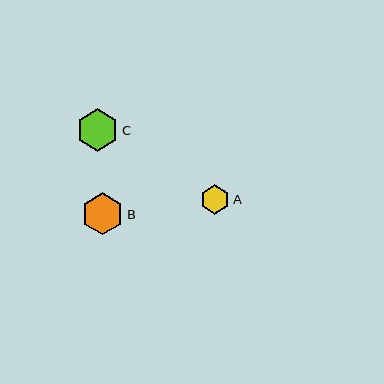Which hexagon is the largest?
Hexagon C is the largest with a size of approximately 42 pixels.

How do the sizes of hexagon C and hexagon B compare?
Hexagon C and hexagon B are approximately the same size.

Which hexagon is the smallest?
Hexagon A is the smallest with a size of approximately 29 pixels.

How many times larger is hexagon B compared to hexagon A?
Hexagon B is approximately 1.4 times the size of hexagon A.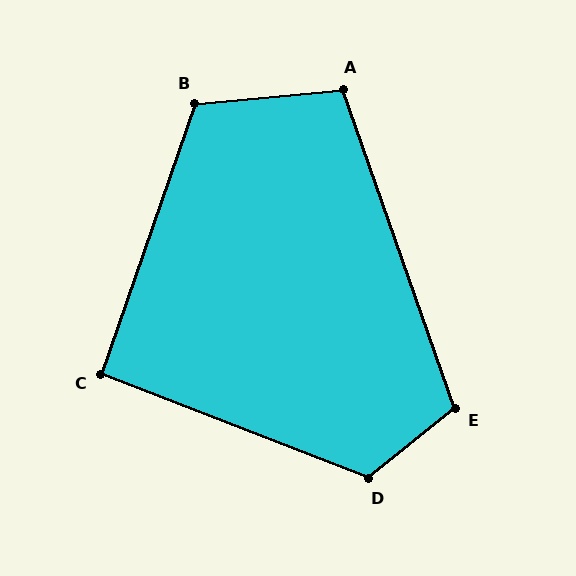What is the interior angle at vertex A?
Approximately 104 degrees (obtuse).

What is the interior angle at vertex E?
Approximately 109 degrees (obtuse).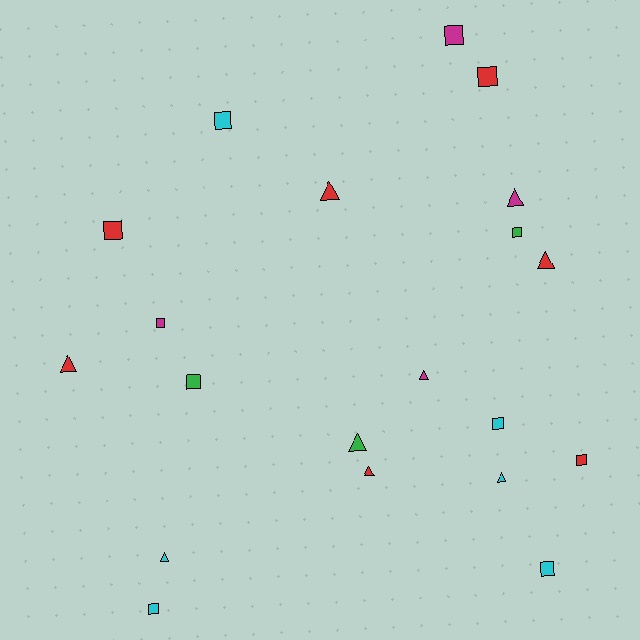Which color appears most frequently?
Red, with 7 objects.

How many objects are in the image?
There are 20 objects.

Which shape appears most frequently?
Square, with 11 objects.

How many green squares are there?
There are 2 green squares.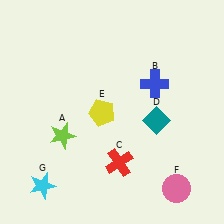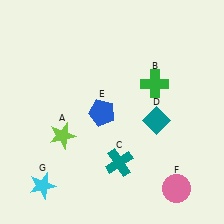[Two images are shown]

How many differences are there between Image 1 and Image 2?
There are 3 differences between the two images.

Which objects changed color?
B changed from blue to green. C changed from red to teal. E changed from yellow to blue.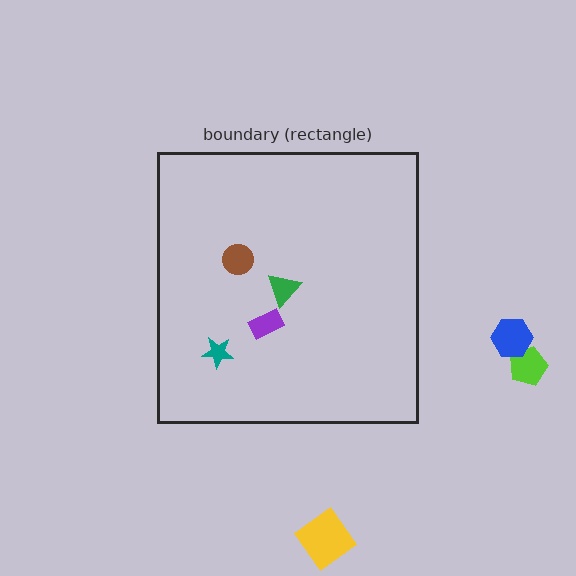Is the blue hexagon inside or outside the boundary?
Outside.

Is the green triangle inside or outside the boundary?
Inside.